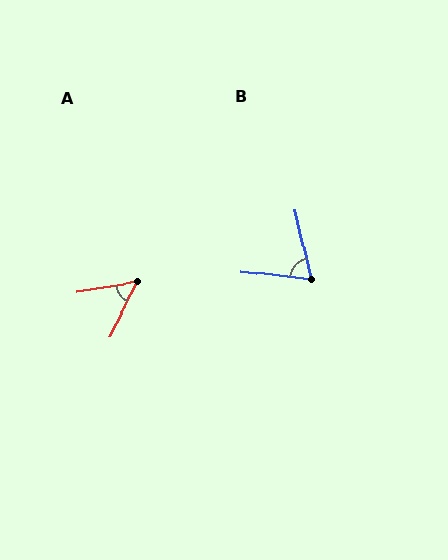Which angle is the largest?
B, at approximately 70 degrees.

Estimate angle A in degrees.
Approximately 54 degrees.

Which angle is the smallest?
A, at approximately 54 degrees.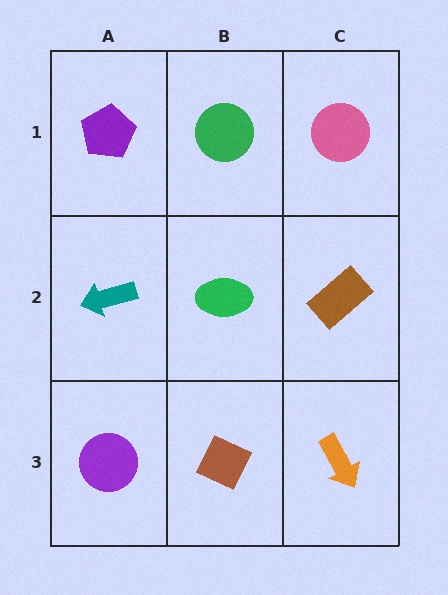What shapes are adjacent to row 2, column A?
A purple pentagon (row 1, column A), a purple circle (row 3, column A), a green ellipse (row 2, column B).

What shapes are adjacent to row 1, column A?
A teal arrow (row 2, column A), a green circle (row 1, column B).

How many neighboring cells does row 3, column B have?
3.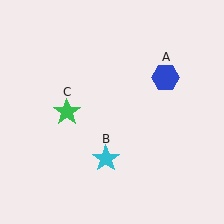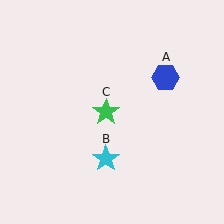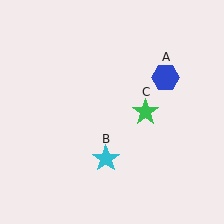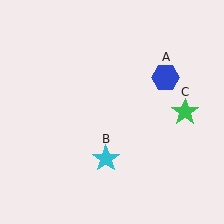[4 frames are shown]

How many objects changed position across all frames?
1 object changed position: green star (object C).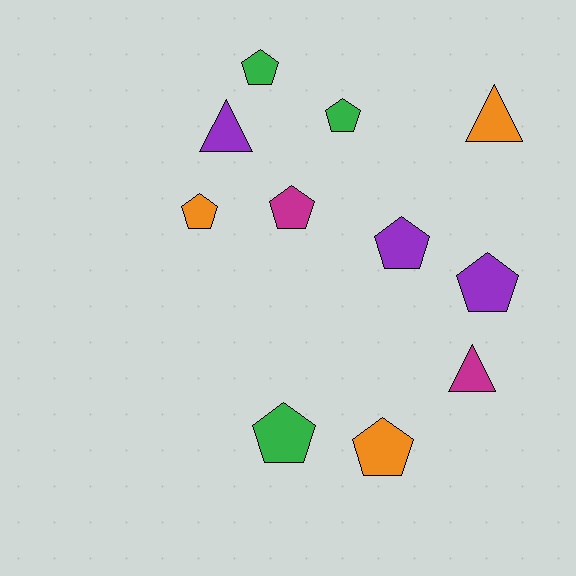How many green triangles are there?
There are no green triangles.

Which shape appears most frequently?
Pentagon, with 8 objects.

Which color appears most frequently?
Green, with 3 objects.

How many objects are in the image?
There are 11 objects.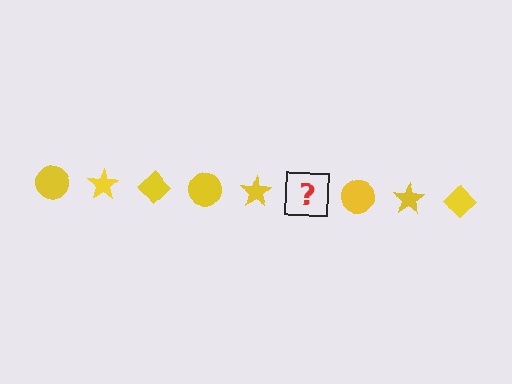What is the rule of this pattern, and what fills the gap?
The rule is that the pattern cycles through circle, star, diamond shapes in yellow. The gap should be filled with a yellow diamond.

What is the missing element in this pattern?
The missing element is a yellow diamond.